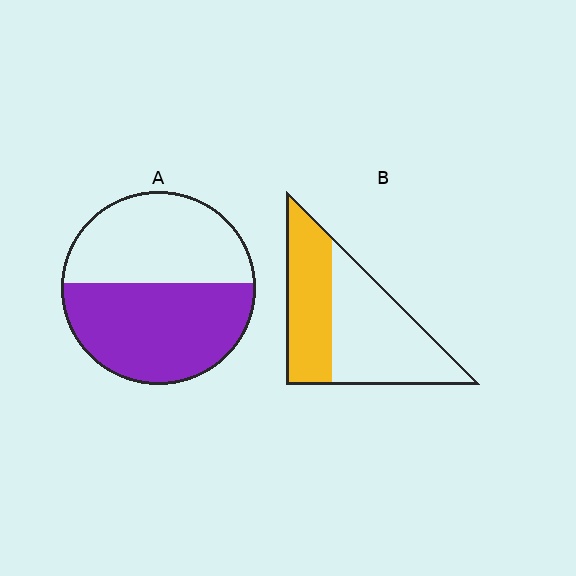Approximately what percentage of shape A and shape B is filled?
A is approximately 55% and B is approximately 40%.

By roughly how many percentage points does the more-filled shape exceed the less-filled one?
By roughly 10 percentage points (A over B).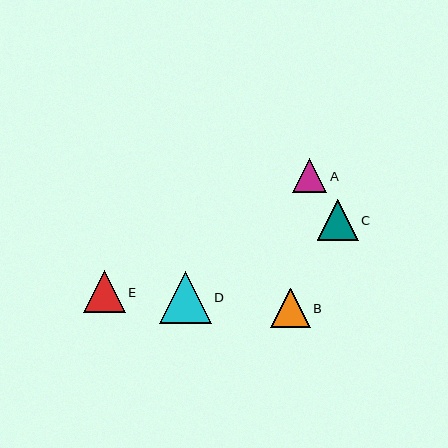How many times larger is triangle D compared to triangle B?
Triangle D is approximately 1.3 times the size of triangle B.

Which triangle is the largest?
Triangle D is the largest with a size of approximately 52 pixels.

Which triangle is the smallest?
Triangle A is the smallest with a size of approximately 34 pixels.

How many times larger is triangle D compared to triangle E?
Triangle D is approximately 1.2 times the size of triangle E.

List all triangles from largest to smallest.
From largest to smallest: D, E, C, B, A.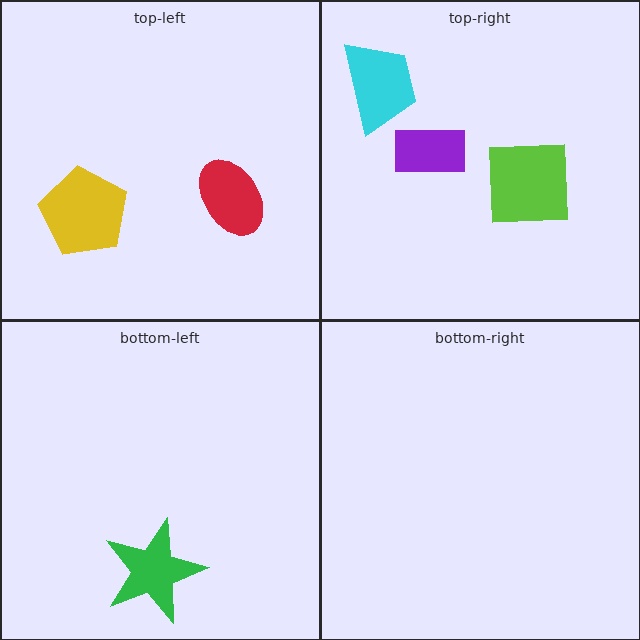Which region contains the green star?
The bottom-left region.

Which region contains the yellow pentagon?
The top-left region.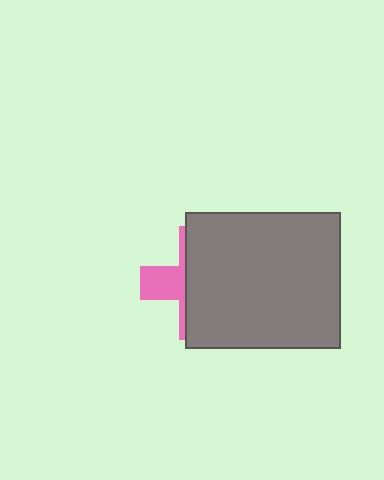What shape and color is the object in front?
The object in front is a gray rectangle.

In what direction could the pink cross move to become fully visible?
The pink cross could move left. That would shift it out from behind the gray rectangle entirely.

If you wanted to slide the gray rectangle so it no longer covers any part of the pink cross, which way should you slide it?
Slide it right — that is the most direct way to separate the two shapes.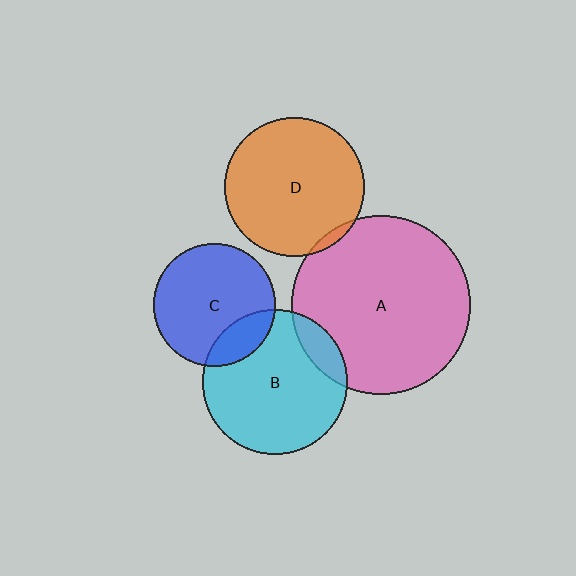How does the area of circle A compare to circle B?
Approximately 1.5 times.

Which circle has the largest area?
Circle A (pink).